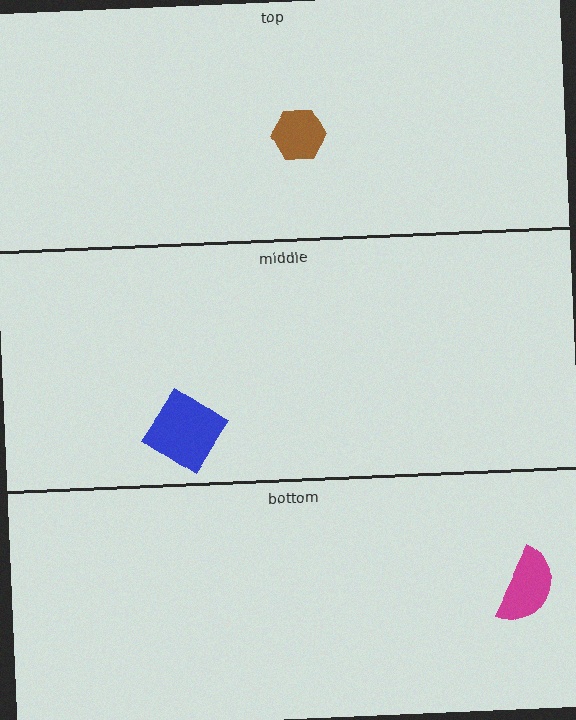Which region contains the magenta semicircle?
The bottom region.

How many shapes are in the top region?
1.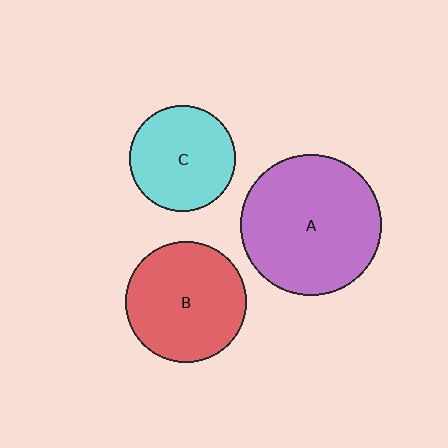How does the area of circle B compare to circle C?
Approximately 1.3 times.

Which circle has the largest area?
Circle A (purple).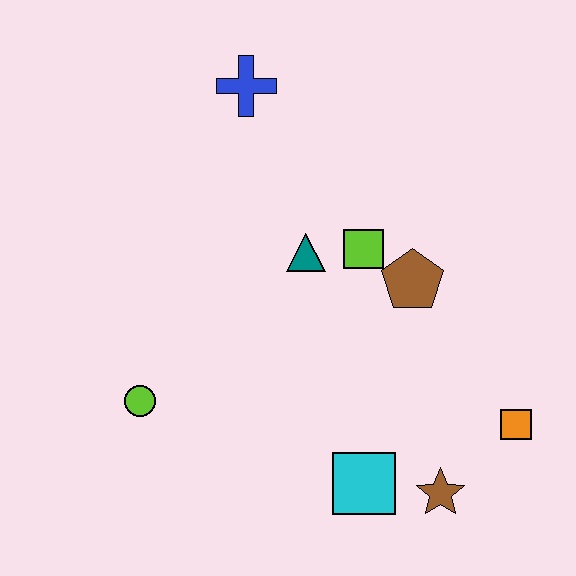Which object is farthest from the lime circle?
The orange square is farthest from the lime circle.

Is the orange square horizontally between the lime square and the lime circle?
No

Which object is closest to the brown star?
The cyan square is closest to the brown star.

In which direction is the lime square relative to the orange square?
The lime square is above the orange square.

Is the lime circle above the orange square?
Yes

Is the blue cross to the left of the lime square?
Yes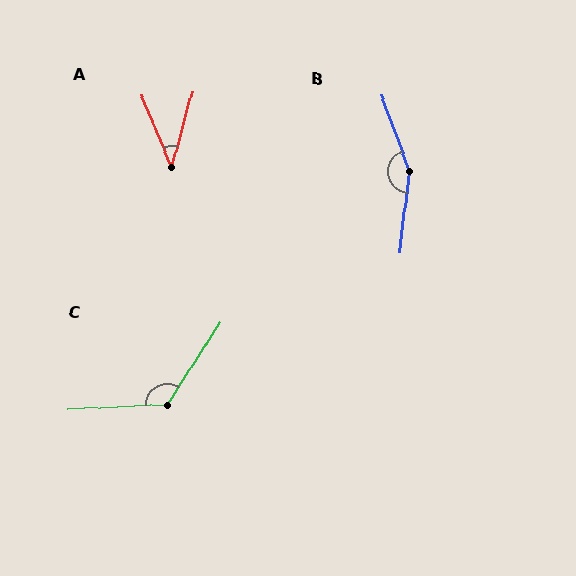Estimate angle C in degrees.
Approximately 126 degrees.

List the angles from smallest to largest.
A (38°), C (126°), B (153°).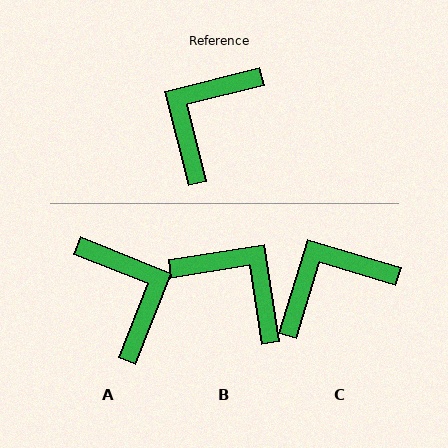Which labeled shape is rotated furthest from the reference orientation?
A, about 126 degrees away.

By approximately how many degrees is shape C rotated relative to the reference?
Approximately 31 degrees clockwise.